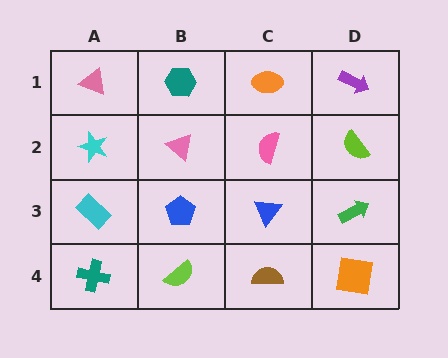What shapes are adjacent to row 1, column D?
A lime semicircle (row 2, column D), an orange ellipse (row 1, column C).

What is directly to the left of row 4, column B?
A teal cross.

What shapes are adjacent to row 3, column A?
A cyan star (row 2, column A), a teal cross (row 4, column A), a blue pentagon (row 3, column B).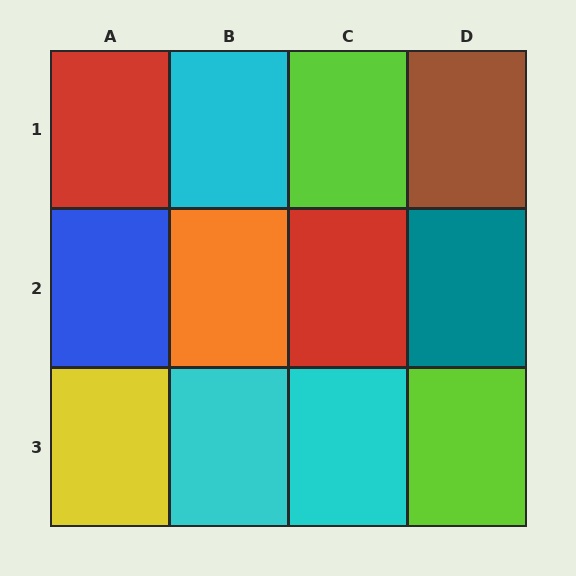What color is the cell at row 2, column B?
Orange.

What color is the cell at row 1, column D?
Brown.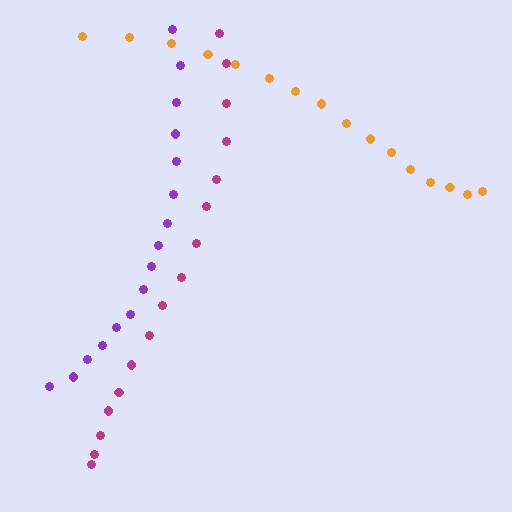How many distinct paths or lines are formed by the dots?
There are 3 distinct paths.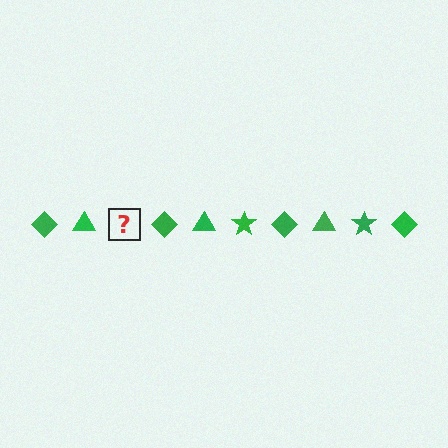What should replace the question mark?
The question mark should be replaced with a green star.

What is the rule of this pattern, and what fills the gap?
The rule is that the pattern cycles through diamond, triangle, star shapes in green. The gap should be filled with a green star.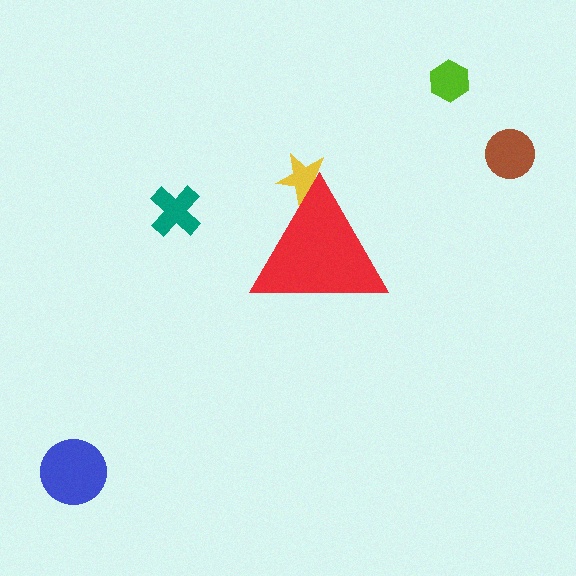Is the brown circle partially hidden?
No, the brown circle is fully visible.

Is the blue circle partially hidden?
No, the blue circle is fully visible.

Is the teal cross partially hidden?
No, the teal cross is fully visible.